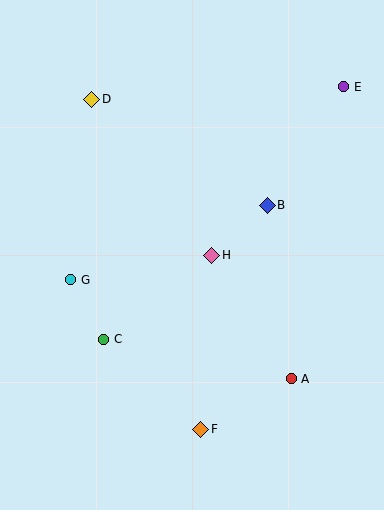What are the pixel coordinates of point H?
Point H is at (212, 255).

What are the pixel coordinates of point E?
Point E is at (344, 87).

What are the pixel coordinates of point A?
Point A is at (291, 379).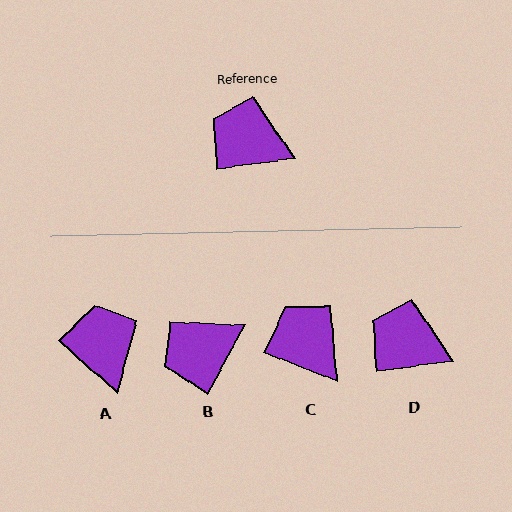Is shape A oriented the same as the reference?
No, it is off by about 49 degrees.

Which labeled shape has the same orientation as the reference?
D.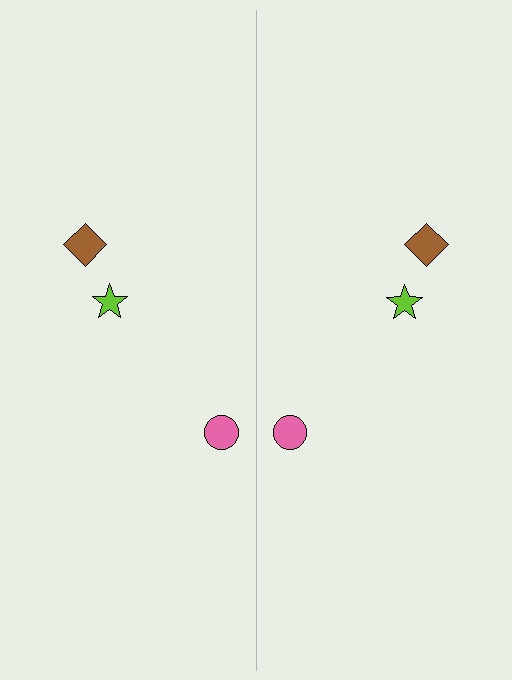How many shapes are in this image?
There are 6 shapes in this image.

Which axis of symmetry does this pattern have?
The pattern has a vertical axis of symmetry running through the center of the image.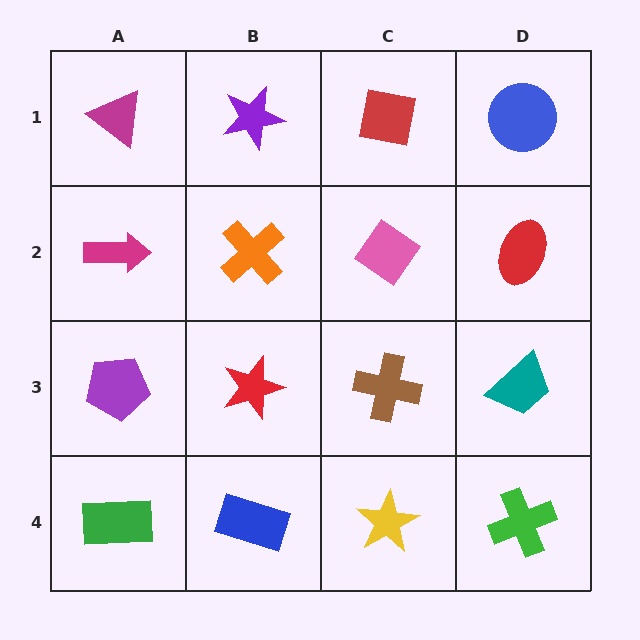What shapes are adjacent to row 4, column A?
A purple pentagon (row 3, column A), a blue rectangle (row 4, column B).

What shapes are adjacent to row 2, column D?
A blue circle (row 1, column D), a teal trapezoid (row 3, column D), a pink diamond (row 2, column C).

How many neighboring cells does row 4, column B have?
3.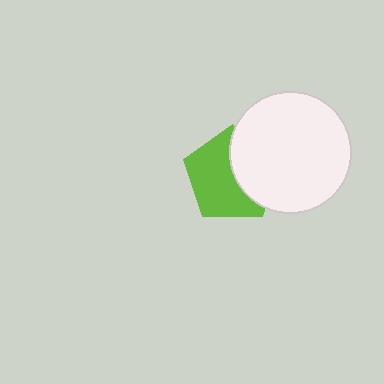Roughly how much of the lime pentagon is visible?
About half of it is visible (roughly 60%).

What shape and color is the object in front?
The object in front is a white circle.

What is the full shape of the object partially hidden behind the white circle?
The partially hidden object is a lime pentagon.